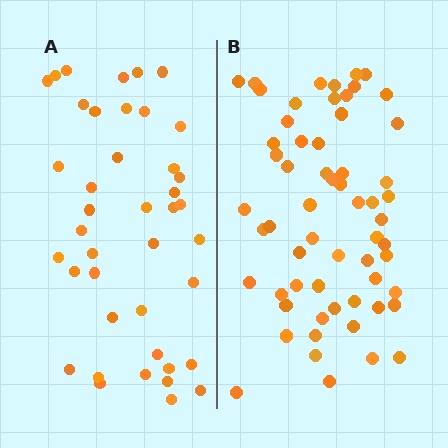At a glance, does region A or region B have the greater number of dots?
Region B (the right region) has more dots.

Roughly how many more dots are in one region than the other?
Region B has approximately 20 more dots than region A.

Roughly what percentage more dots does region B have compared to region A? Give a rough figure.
About 45% more.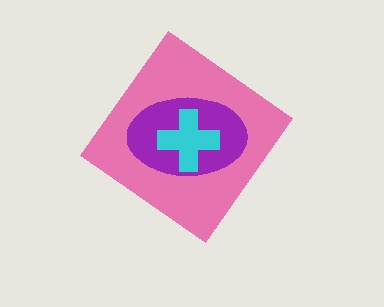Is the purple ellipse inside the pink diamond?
Yes.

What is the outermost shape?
The pink diamond.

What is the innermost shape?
The cyan cross.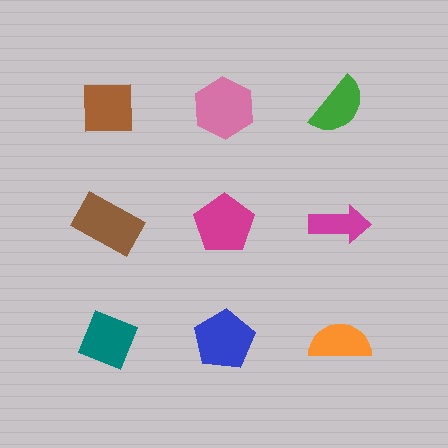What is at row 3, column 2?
A blue pentagon.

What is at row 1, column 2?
A pink hexagon.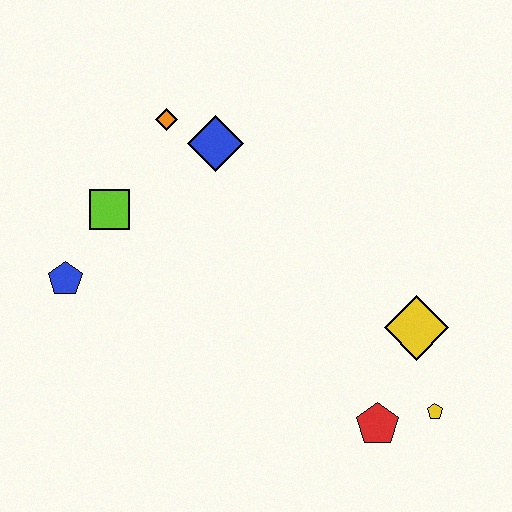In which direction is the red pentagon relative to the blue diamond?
The red pentagon is below the blue diamond.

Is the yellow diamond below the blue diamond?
Yes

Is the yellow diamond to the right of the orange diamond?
Yes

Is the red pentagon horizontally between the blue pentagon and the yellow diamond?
Yes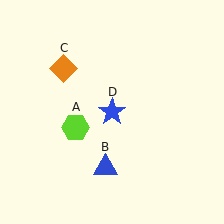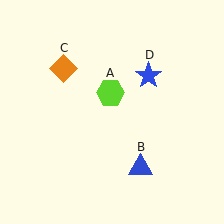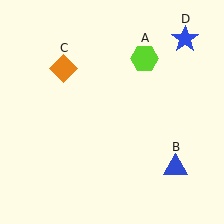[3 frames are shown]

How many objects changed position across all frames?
3 objects changed position: lime hexagon (object A), blue triangle (object B), blue star (object D).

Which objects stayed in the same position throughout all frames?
Orange diamond (object C) remained stationary.